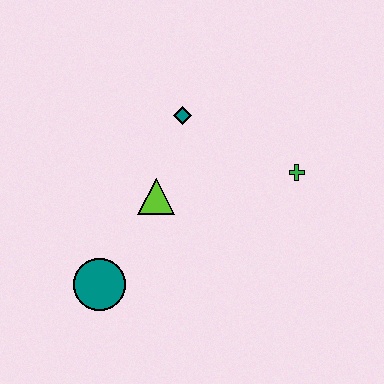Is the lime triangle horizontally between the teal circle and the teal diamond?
Yes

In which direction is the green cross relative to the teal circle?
The green cross is to the right of the teal circle.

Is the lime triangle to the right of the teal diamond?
No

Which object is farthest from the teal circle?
The green cross is farthest from the teal circle.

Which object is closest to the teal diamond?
The lime triangle is closest to the teal diamond.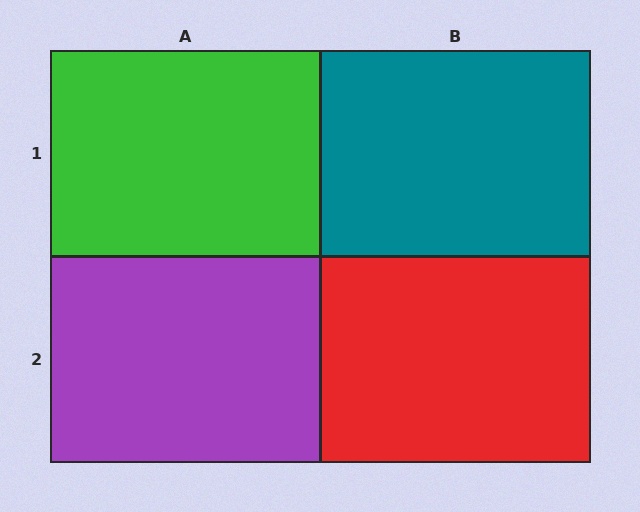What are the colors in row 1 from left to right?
Green, teal.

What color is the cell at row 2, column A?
Purple.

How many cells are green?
1 cell is green.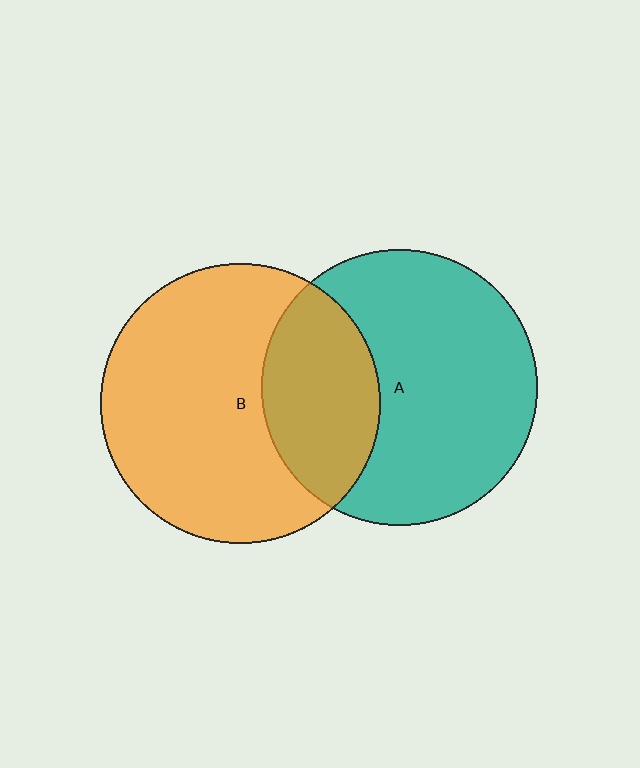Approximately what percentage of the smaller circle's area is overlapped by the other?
Approximately 30%.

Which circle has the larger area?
Circle B (orange).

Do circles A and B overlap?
Yes.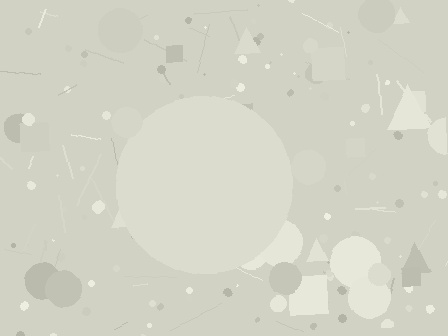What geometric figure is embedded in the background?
A circle is embedded in the background.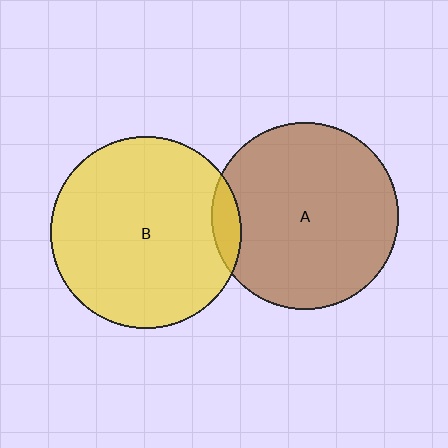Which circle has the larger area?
Circle B (yellow).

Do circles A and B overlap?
Yes.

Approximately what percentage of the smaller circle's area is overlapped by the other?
Approximately 5%.